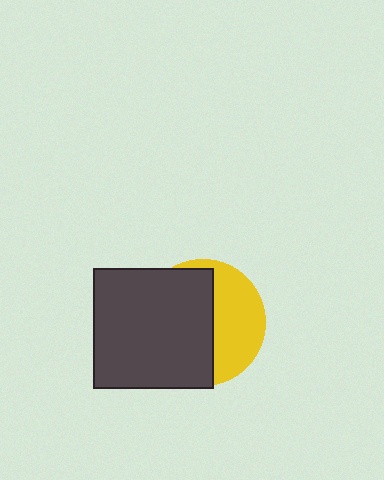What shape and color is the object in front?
The object in front is a dark gray square.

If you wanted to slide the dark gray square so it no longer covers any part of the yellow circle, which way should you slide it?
Slide it left — that is the most direct way to separate the two shapes.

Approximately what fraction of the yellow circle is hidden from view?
Roughly 59% of the yellow circle is hidden behind the dark gray square.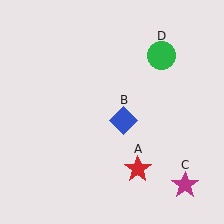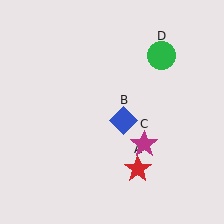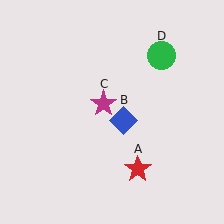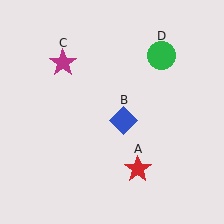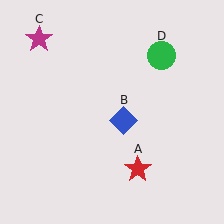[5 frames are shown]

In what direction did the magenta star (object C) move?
The magenta star (object C) moved up and to the left.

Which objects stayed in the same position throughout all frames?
Red star (object A) and blue diamond (object B) and green circle (object D) remained stationary.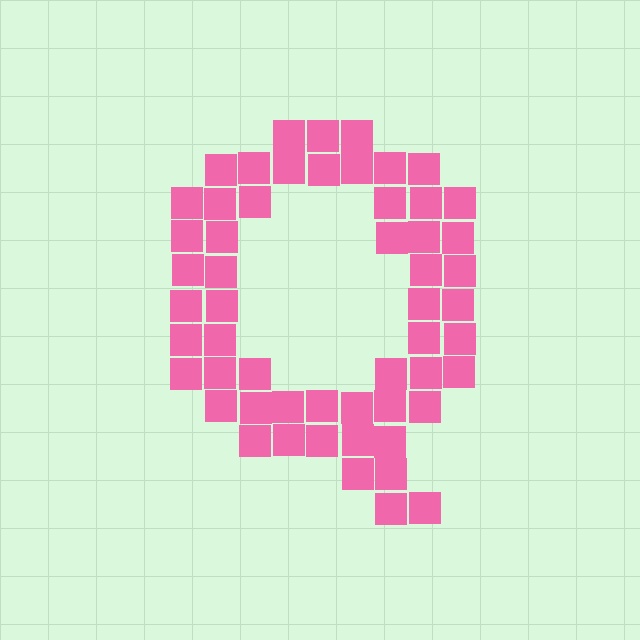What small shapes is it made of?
It is made of small squares.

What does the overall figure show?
The overall figure shows the letter Q.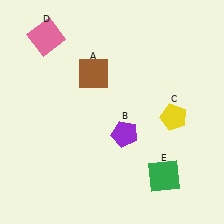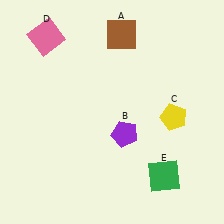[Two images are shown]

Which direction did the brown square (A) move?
The brown square (A) moved up.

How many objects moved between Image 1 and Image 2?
1 object moved between the two images.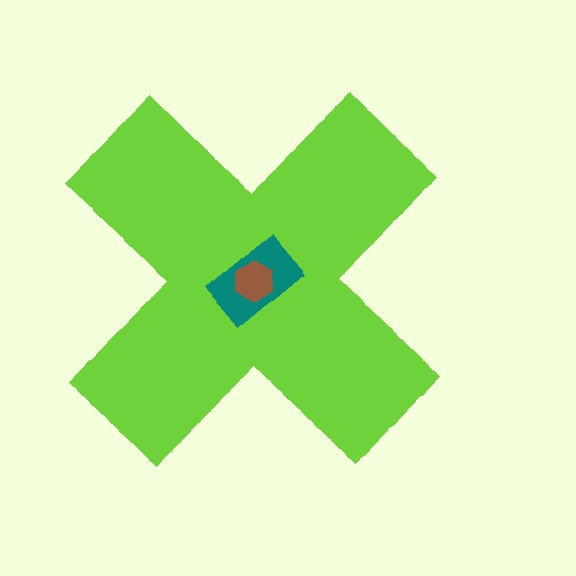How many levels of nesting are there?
3.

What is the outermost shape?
The lime cross.